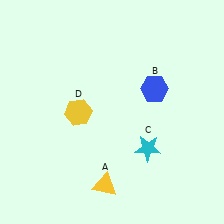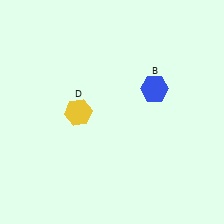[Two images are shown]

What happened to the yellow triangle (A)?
The yellow triangle (A) was removed in Image 2. It was in the bottom-left area of Image 1.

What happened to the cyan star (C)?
The cyan star (C) was removed in Image 2. It was in the bottom-right area of Image 1.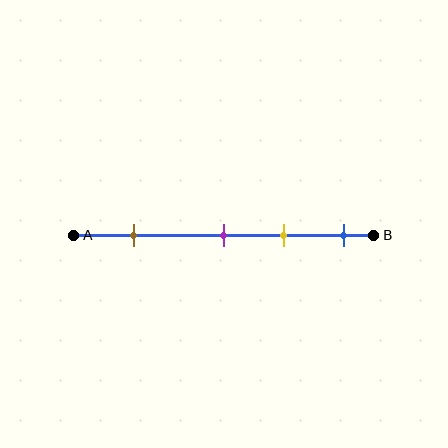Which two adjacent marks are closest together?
The purple and yellow marks are the closest adjacent pair.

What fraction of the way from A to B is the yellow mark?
The yellow mark is approximately 70% (0.7) of the way from A to B.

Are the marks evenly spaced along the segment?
No, the marks are not evenly spaced.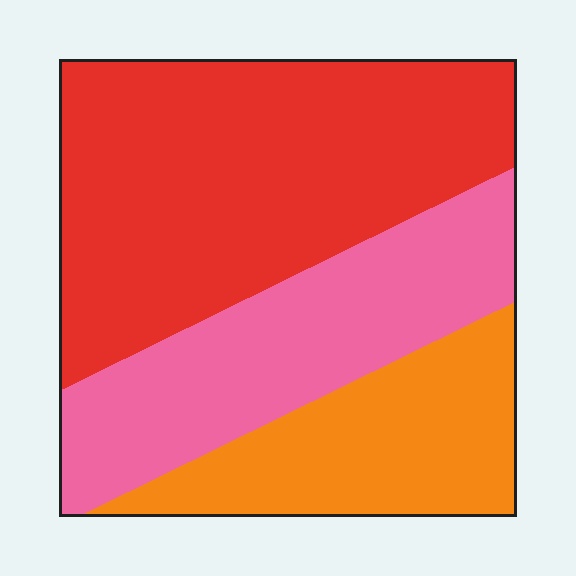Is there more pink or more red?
Red.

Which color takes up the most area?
Red, at roughly 50%.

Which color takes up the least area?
Orange, at roughly 25%.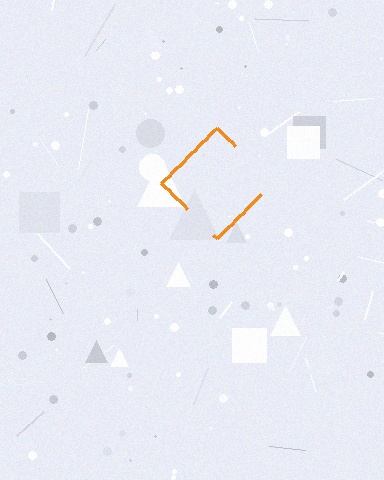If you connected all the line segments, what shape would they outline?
They would outline a diamond.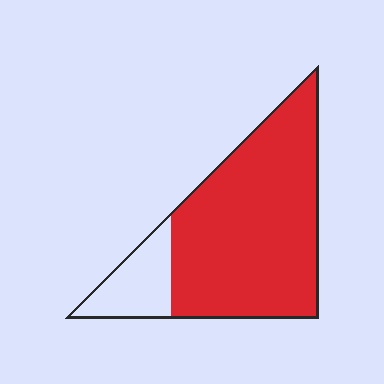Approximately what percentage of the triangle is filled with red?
Approximately 80%.